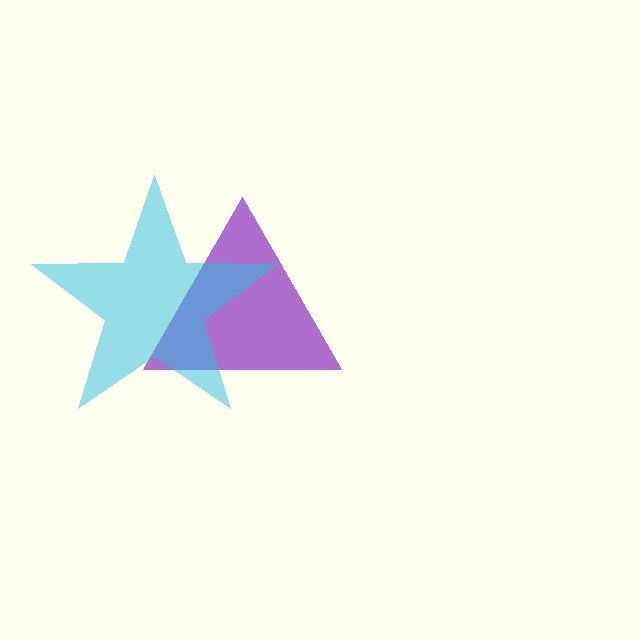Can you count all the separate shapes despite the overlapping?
Yes, there are 2 separate shapes.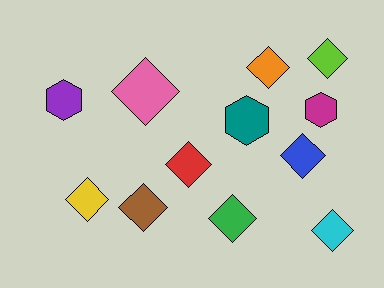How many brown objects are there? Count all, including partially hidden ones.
There is 1 brown object.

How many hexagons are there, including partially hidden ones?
There are 3 hexagons.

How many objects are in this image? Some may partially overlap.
There are 12 objects.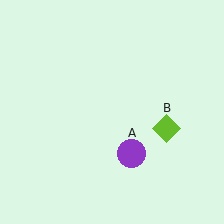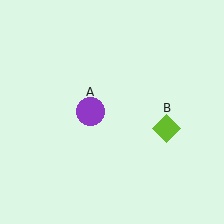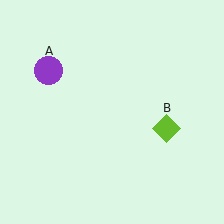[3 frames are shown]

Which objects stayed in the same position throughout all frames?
Lime diamond (object B) remained stationary.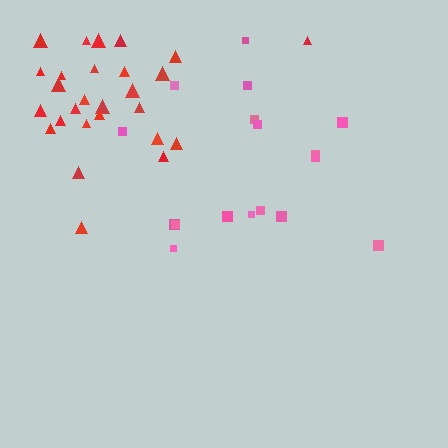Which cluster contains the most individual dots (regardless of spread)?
Red (28).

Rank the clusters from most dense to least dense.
red, pink.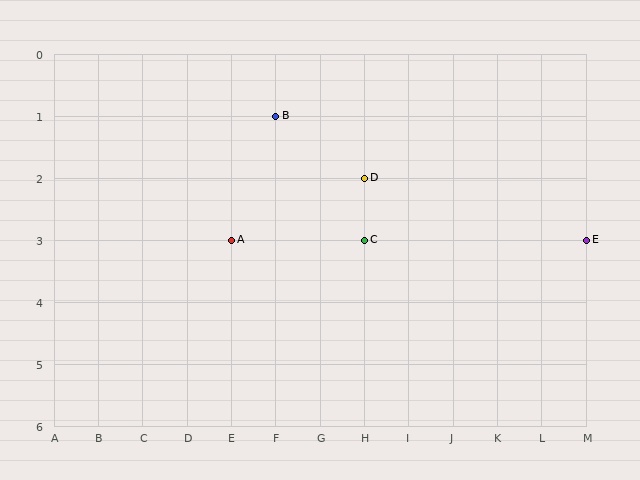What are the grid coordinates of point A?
Point A is at grid coordinates (E, 3).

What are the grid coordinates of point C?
Point C is at grid coordinates (H, 3).